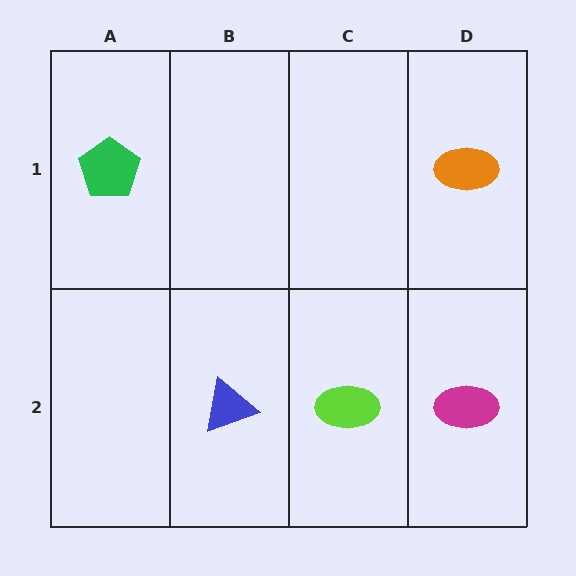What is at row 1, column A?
A green pentagon.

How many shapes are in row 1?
2 shapes.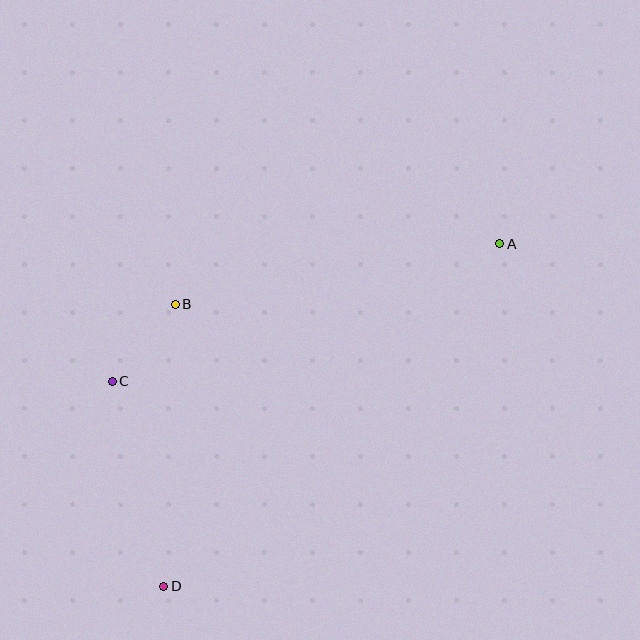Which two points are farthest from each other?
Points A and D are farthest from each other.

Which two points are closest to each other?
Points B and C are closest to each other.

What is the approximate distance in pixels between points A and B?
The distance between A and B is approximately 330 pixels.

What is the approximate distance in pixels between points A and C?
The distance between A and C is approximately 411 pixels.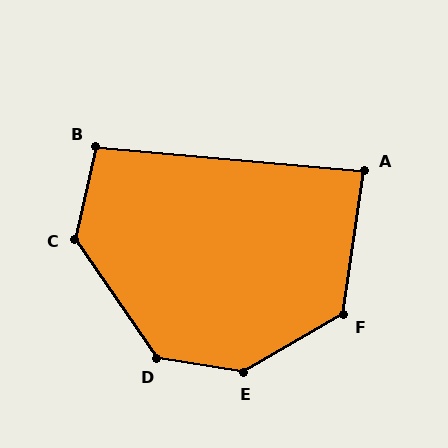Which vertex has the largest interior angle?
E, at approximately 140 degrees.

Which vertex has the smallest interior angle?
A, at approximately 87 degrees.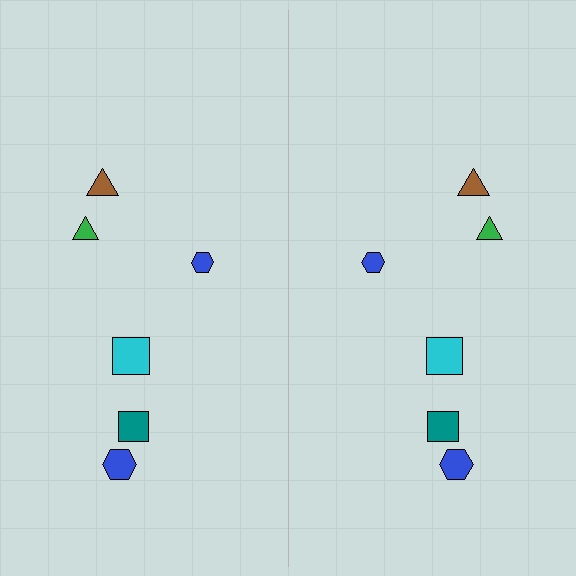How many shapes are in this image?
There are 12 shapes in this image.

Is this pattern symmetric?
Yes, this pattern has bilateral (reflection) symmetry.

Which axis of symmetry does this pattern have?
The pattern has a vertical axis of symmetry running through the center of the image.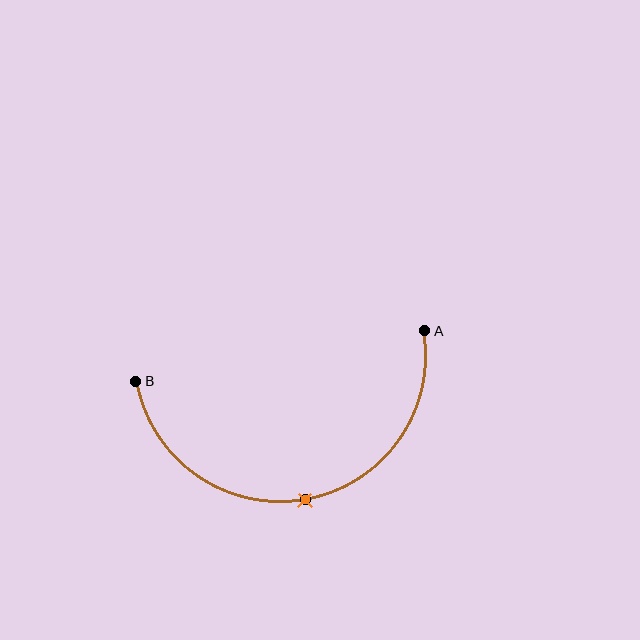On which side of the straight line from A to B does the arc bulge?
The arc bulges below the straight line connecting A and B.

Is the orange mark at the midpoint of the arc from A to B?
Yes. The orange mark lies on the arc at equal arc-length from both A and B — it is the arc midpoint.